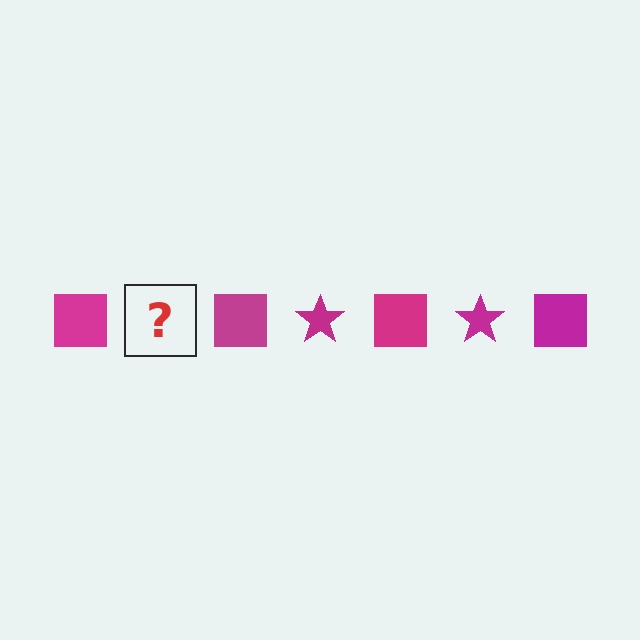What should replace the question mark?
The question mark should be replaced with a magenta star.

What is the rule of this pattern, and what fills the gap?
The rule is that the pattern cycles through square, star shapes in magenta. The gap should be filled with a magenta star.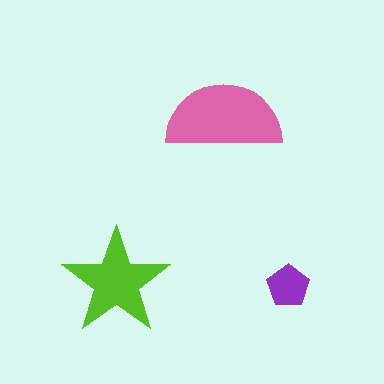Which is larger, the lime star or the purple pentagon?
The lime star.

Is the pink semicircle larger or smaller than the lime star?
Larger.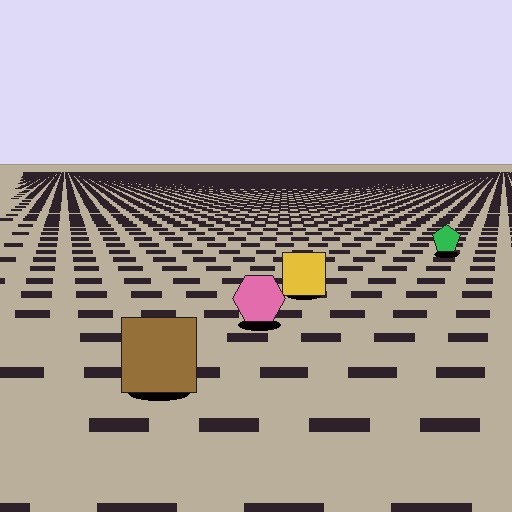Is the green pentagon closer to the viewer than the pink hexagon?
No. The pink hexagon is closer — you can tell from the texture gradient: the ground texture is coarser near it.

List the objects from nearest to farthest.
From nearest to farthest: the brown square, the pink hexagon, the yellow square, the green pentagon.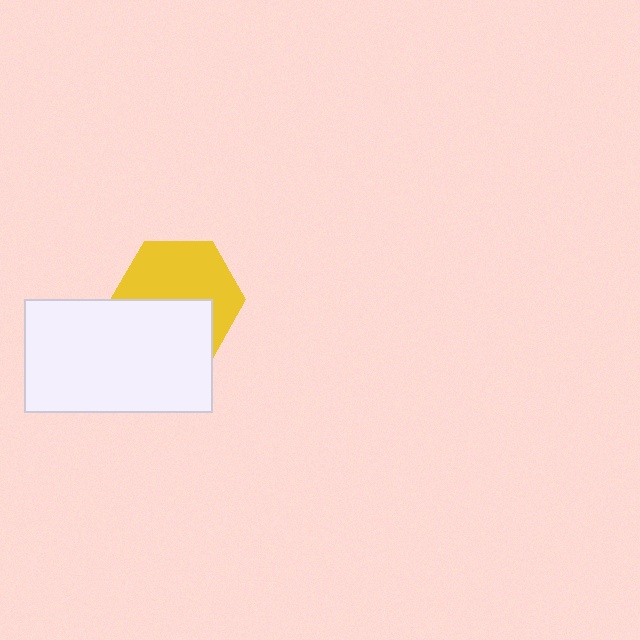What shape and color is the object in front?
The object in front is a white rectangle.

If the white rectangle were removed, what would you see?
You would see the complete yellow hexagon.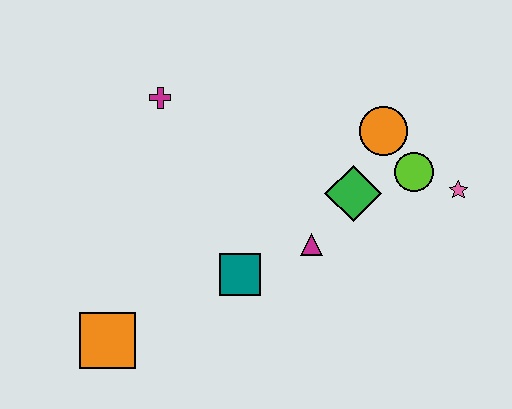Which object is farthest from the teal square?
The pink star is farthest from the teal square.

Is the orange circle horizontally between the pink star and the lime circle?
No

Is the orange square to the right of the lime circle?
No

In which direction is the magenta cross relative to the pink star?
The magenta cross is to the left of the pink star.